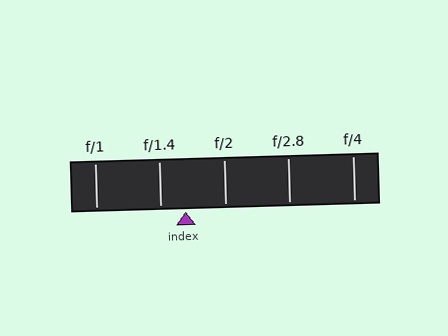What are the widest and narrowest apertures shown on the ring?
The widest aperture shown is f/1 and the narrowest is f/4.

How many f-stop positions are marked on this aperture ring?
There are 5 f-stop positions marked.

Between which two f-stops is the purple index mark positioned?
The index mark is between f/1.4 and f/2.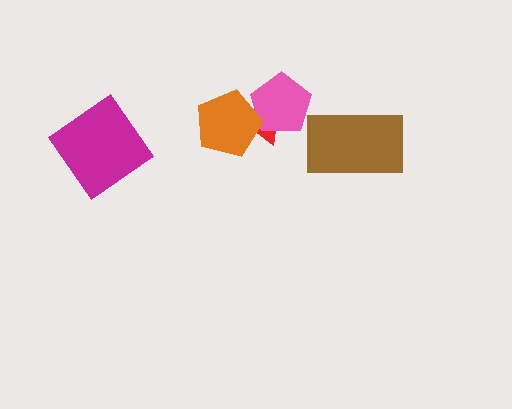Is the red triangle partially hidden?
Yes, it is partially covered by another shape.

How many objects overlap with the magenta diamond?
0 objects overlap with the magenta diamond.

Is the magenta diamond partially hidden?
No, no other shape covers it.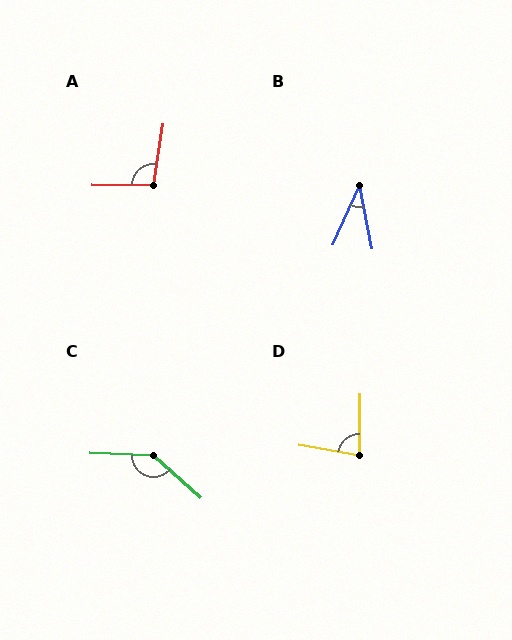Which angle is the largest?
C, at approximately 141 degrees.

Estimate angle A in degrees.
Approximately 98 degrees.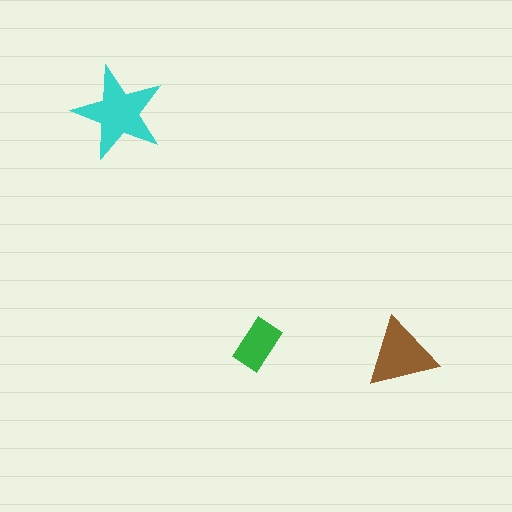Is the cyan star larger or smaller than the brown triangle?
Larger.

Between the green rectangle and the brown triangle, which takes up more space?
The brown triangle.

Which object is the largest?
The cyan star.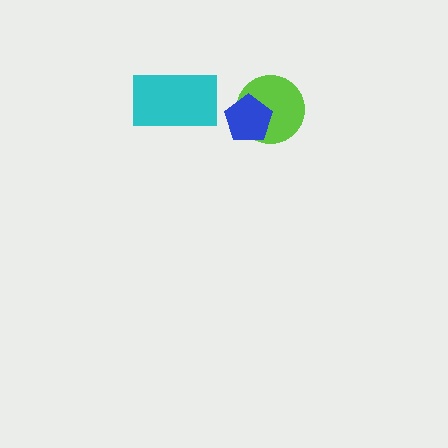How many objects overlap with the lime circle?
1 object overlaps with the lime circle.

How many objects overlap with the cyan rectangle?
0 objects overlap with the cyan rectangle.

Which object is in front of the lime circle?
The blue pentagon is in front of the lime circle.